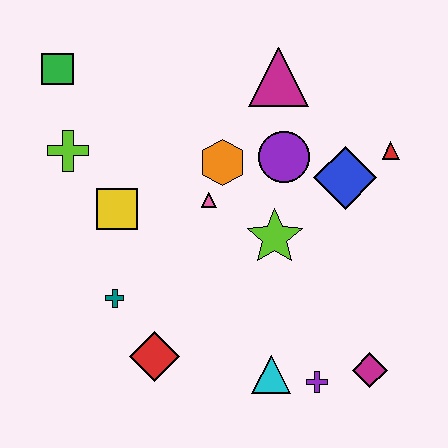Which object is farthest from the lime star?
The green square is farthest from the lime star.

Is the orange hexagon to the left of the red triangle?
Yes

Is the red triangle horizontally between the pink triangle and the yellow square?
No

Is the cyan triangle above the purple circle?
No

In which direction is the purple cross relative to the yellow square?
The purple cross is to the right of the yellow square.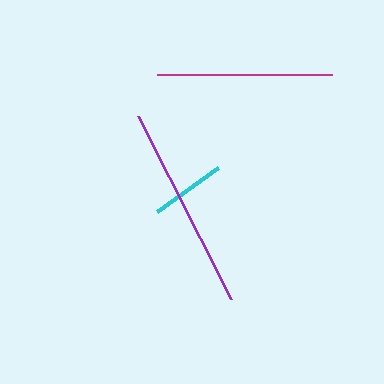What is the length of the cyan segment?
The cyan segment is approximately 75 pixels long.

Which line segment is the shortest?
The cyan line is the shortest at approximately 75 pixels.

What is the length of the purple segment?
The purple segment is approximately 205 pixels long.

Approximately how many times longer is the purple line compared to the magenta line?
The purple line is approximately 1.2 times the length of the magenta line.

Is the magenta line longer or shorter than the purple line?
The purple line is longer than the magenta line.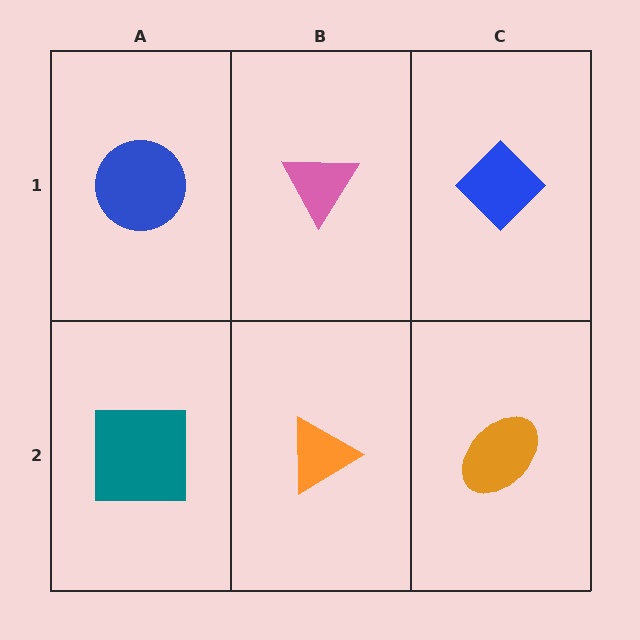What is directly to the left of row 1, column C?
A pink triangle.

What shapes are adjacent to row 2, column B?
A pink triangle (row 1, column B), a teal square (row 2, column A), an orange ellipse (row 2, column C).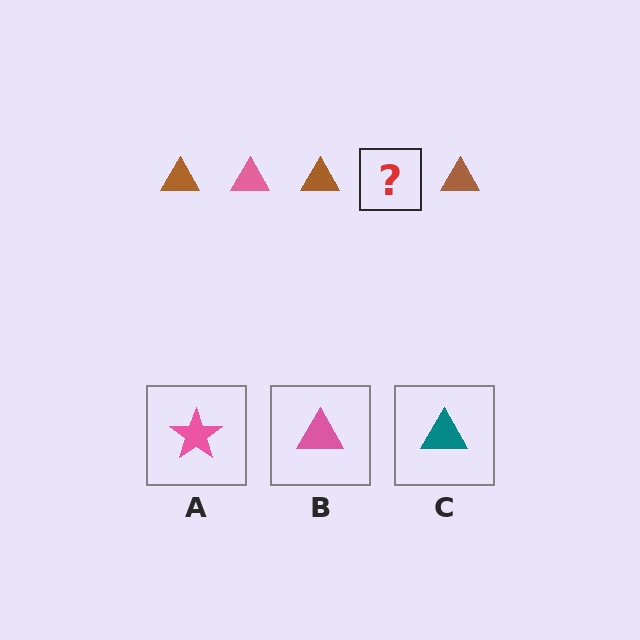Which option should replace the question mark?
Option B.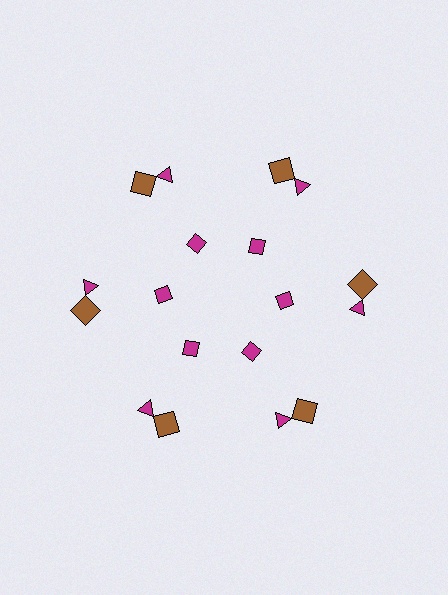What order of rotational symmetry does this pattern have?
This pattern has 6-fold rotational symmetry.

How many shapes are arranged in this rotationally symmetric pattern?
There are 18 shapes, arranged in 6 groups of 3.